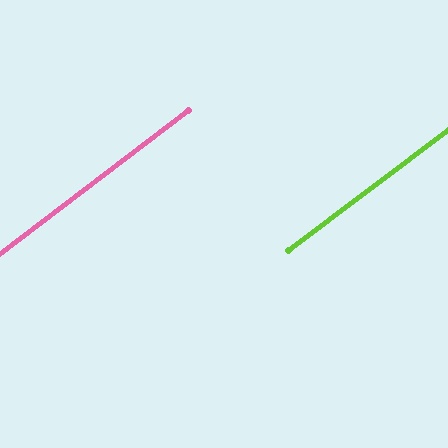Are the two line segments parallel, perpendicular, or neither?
Parallel — their directions differ by only 0.3°.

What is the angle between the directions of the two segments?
Approximately 0 degrees.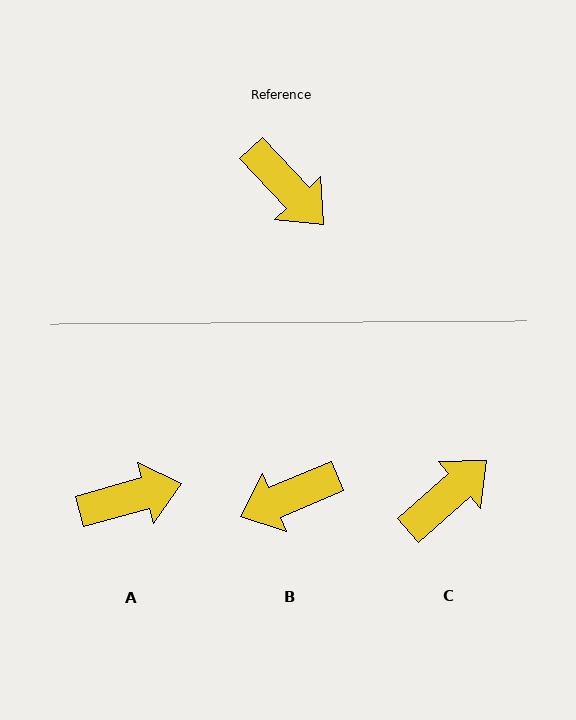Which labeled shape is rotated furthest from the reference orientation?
B, about 111 degrees away.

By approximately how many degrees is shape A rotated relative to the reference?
Approximately 62 degrees counter-clockwise.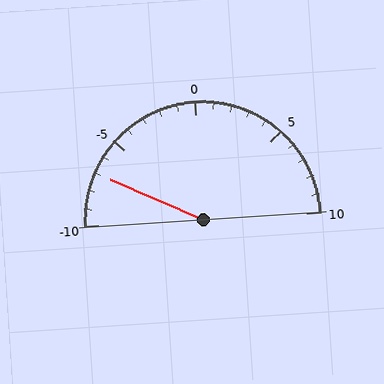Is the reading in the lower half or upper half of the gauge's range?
The reading is in the lower half of the range (-10 to 10).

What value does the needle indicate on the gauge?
The needle indicates approximately -7.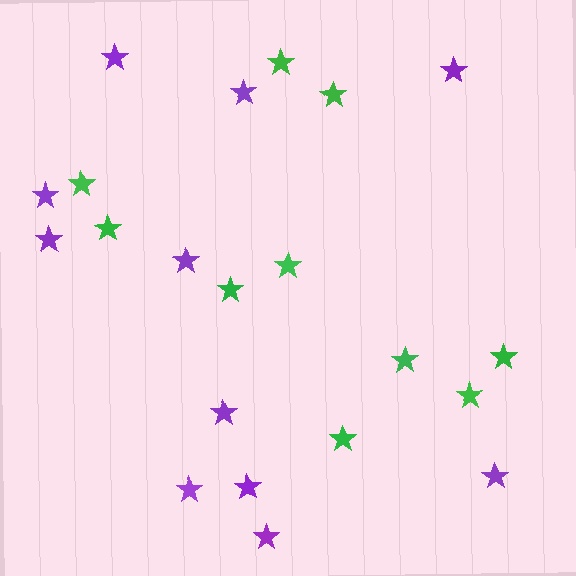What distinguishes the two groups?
There are 2 groups: one group of green stars (10) and one group of purple stars (11).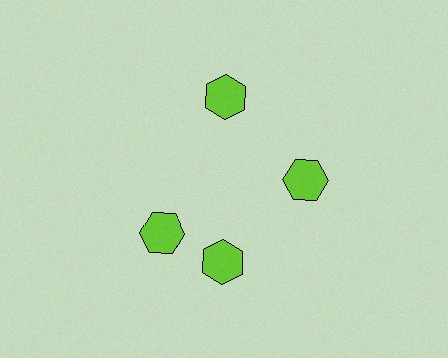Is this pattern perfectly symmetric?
No. The 4 lime hexagons are arranged in a ring, but one element near the 9 o'clock position is rotated out of alignment along the ring, breaking the 4-fold rotational symmetry.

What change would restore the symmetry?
The symmetry would be restored by rotating it back into even spacing with its neighbors so that all 4 hexagons sit at equal angles and equal distance from the center.